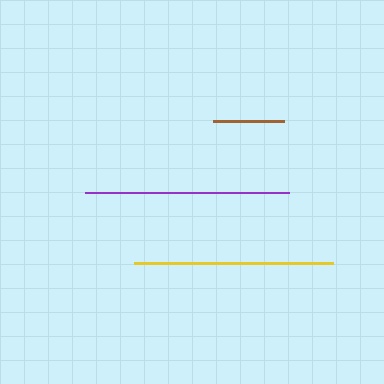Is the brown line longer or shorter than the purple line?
The purple line is longer than the brown line.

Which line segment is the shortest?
The brown line is the shortest at approximately 71 pixels.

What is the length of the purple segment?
The purple segment is approximately 204 pixels long.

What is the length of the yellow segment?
The yellow segment is approximately 199 pixels long.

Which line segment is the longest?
The purple line is the longest at approximately 204 pixels.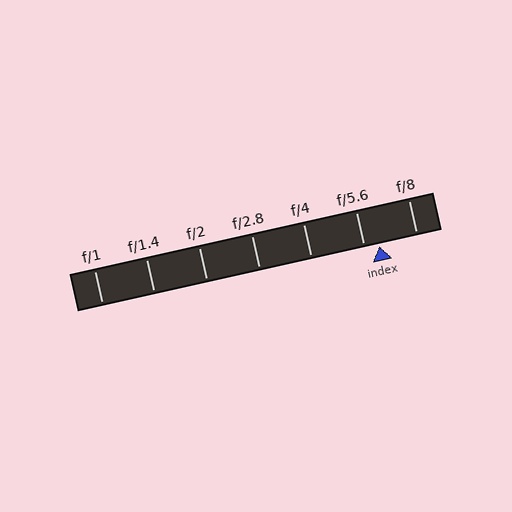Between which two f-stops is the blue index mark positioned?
The index mark is between f/5.6 and f/8.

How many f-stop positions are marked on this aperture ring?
There are 7 f-stop positions marked.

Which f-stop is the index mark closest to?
The index mark is closest to f/5.6.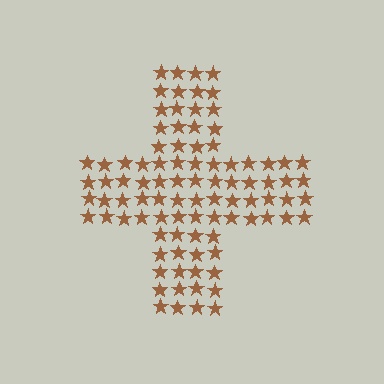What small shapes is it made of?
It is made of small stars.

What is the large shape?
The large shape is a cross.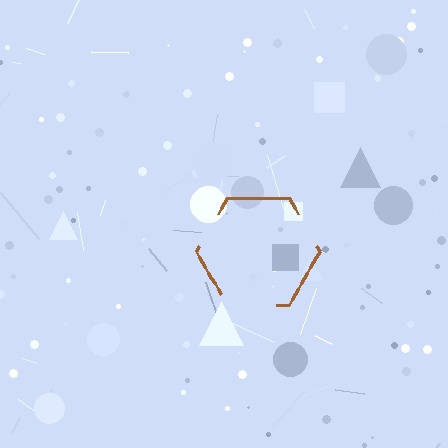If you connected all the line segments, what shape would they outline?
They would outline a hexagon.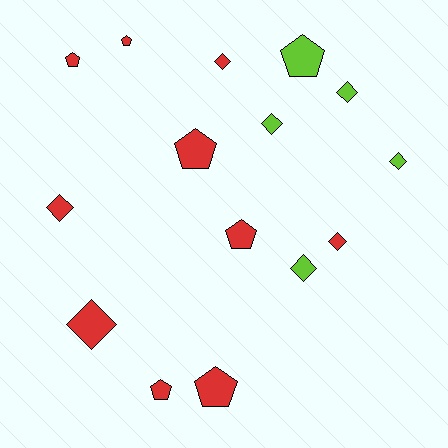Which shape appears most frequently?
Diamond, with 8 objects.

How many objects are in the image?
There are 15 objects.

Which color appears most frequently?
Red, with 10 objects.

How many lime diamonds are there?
There are 4 lime diamonds.